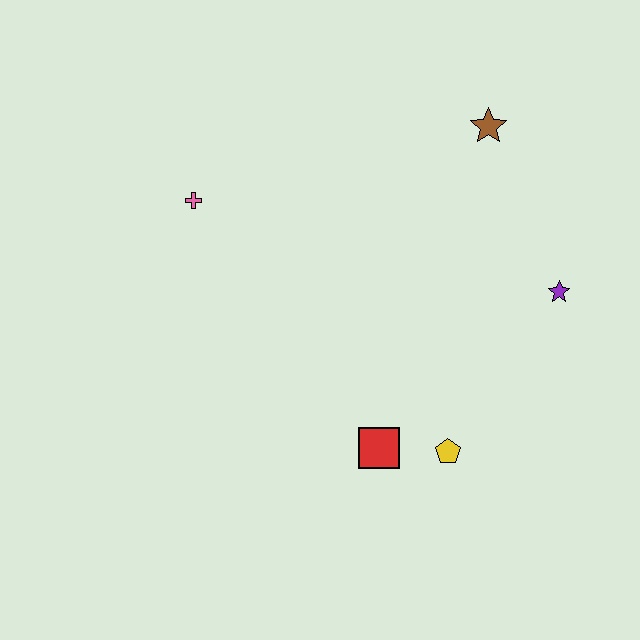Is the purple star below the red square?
No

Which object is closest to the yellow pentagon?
The red square is closest to the yellow pentagon.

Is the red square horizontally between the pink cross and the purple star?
Yes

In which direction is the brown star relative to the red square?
The brown star is above the red square.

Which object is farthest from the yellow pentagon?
The pink cross is farthest from the yellow pentagon.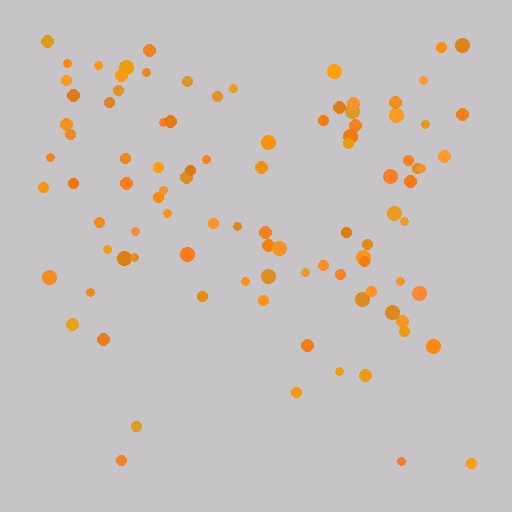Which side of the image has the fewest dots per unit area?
The bottom.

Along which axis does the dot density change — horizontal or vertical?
Vertical.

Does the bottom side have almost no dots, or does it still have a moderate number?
Still a moderate number, just noticeably fewer than the top.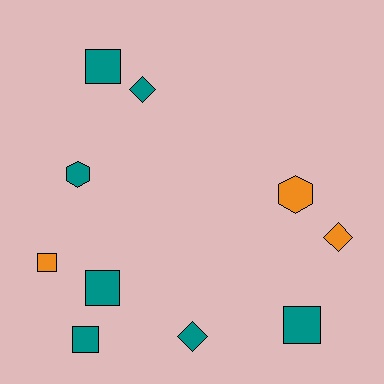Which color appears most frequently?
Teal, with 7 objects.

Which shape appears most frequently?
Square, with 5 objects.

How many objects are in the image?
There are 10 objects.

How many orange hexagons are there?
There is 1 orange hexagon.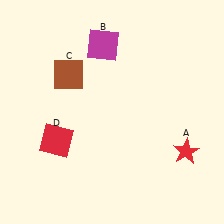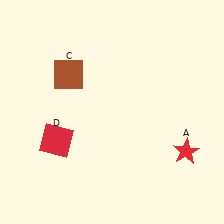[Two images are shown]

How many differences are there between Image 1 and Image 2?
There is 1 difference between the two images.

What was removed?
The magenta square (B) was removed in Image 2.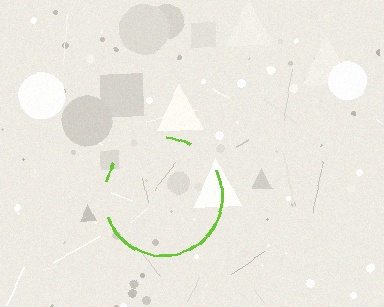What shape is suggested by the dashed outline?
The dashed outline suggests a circle.